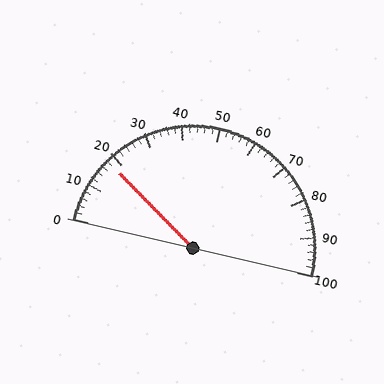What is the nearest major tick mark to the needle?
The nearest major tick mark is 20.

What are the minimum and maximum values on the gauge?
The gauge ranges from 0 to 100.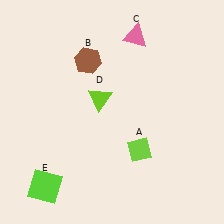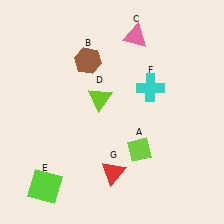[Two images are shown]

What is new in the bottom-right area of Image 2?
A red triangle (G) was added in the bottom-right area of Image 2.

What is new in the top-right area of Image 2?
A cyan cross (F) was added in the top-right area of Image 2.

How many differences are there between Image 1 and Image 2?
There are 2 differences between the two images.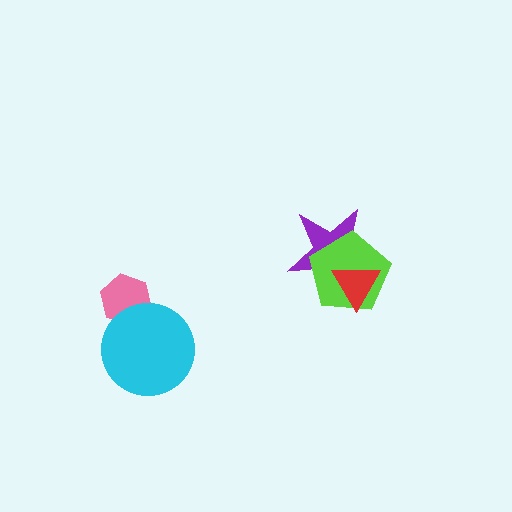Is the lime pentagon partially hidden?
Yes, it is partially covered by another shape.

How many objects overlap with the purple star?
2 objects overlap with the purple star.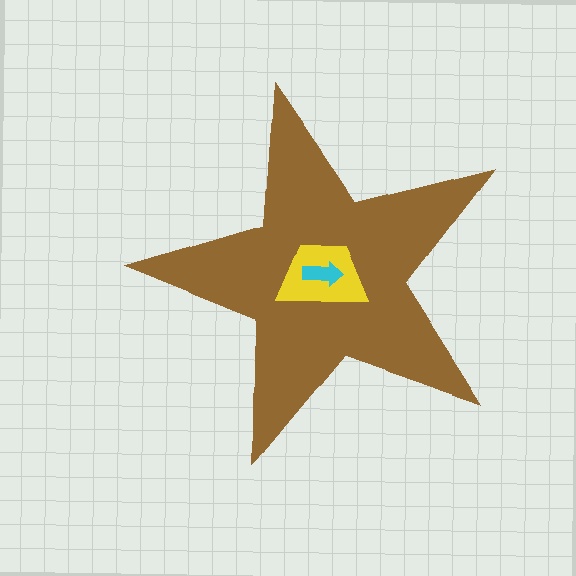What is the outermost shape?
The brown star.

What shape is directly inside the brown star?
The yellow trapezoid.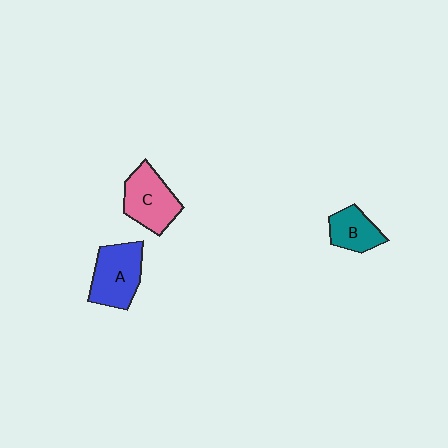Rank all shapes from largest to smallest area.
From largest to smallest: A (blue), C (pink), B (teal).